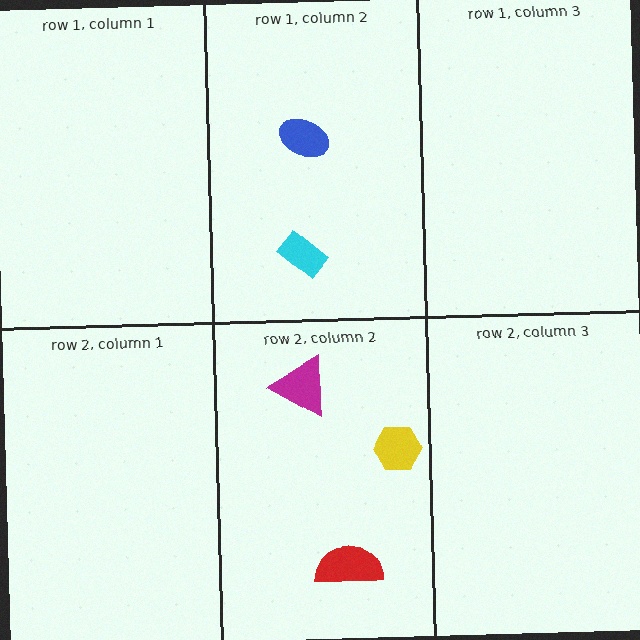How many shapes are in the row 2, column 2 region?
3.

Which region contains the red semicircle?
The row 2, column 2 region.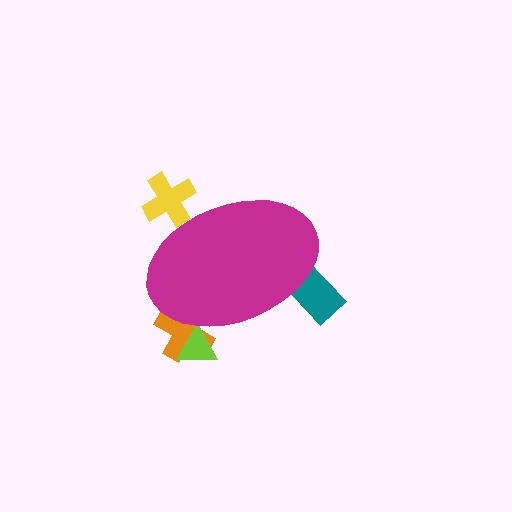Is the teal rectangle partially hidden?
Yes, the teal rectangle is partially hidden behind the magenta ellipse.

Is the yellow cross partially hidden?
Yes, the yellow cross is partially hidden behind the magenta ellipse.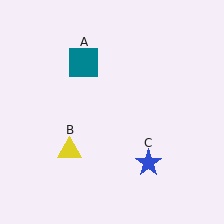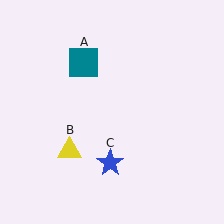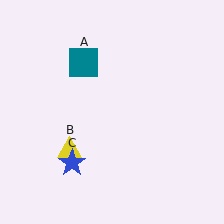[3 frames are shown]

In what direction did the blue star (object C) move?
The blue star (object C) moved left.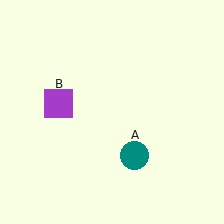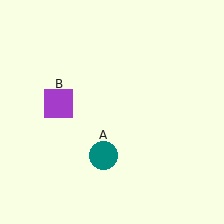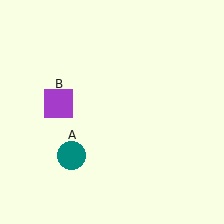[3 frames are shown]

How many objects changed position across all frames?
1 object changed position: teal circle (object A).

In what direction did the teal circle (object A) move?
The teal circle (object A) moved left.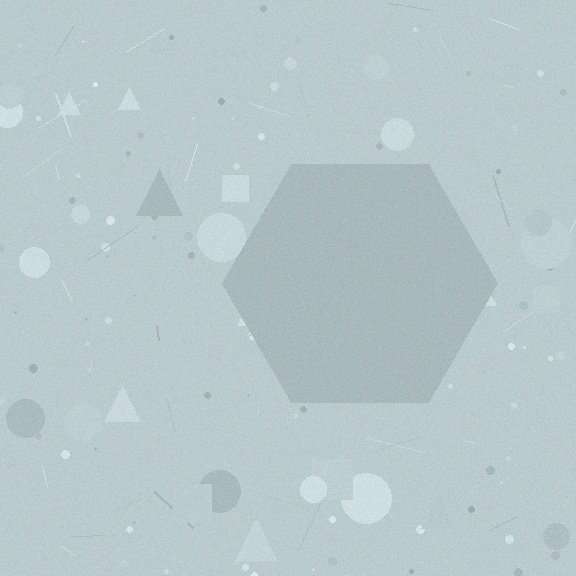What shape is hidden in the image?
A hexagon is hidden in the image.